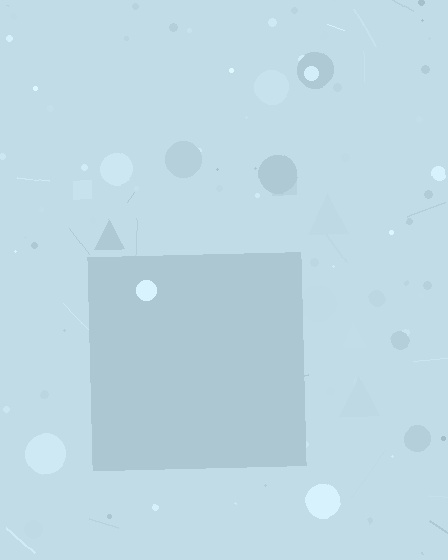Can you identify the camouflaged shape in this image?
The camouflaged shape is a square.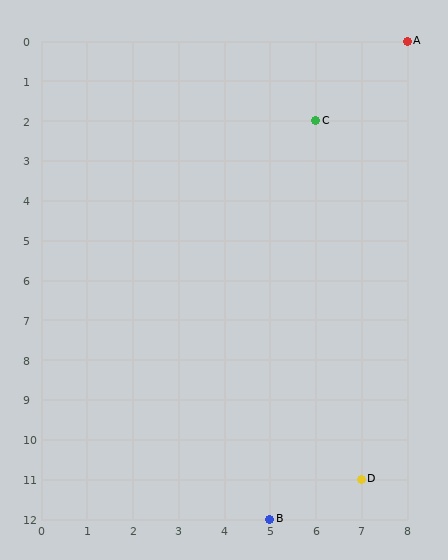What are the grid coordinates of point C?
Point C is at grid coordinates (6, 2).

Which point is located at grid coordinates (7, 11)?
Point D is at (7, 11).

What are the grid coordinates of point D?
Point D is at grid coordinates (7, 11).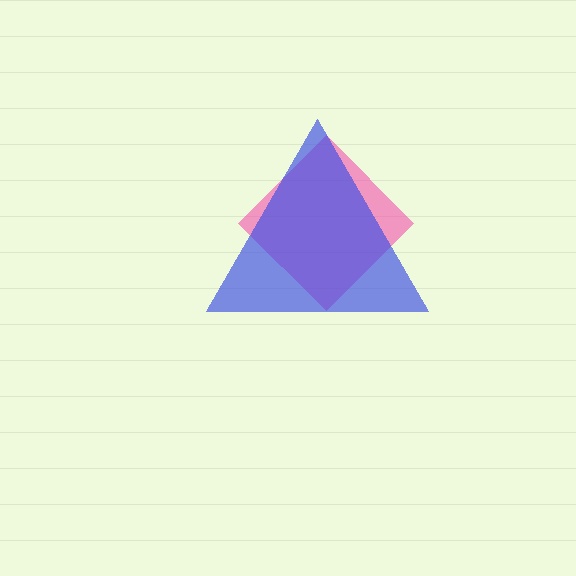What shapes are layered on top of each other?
The layered shapes are: a pink diamond, a blue triangle.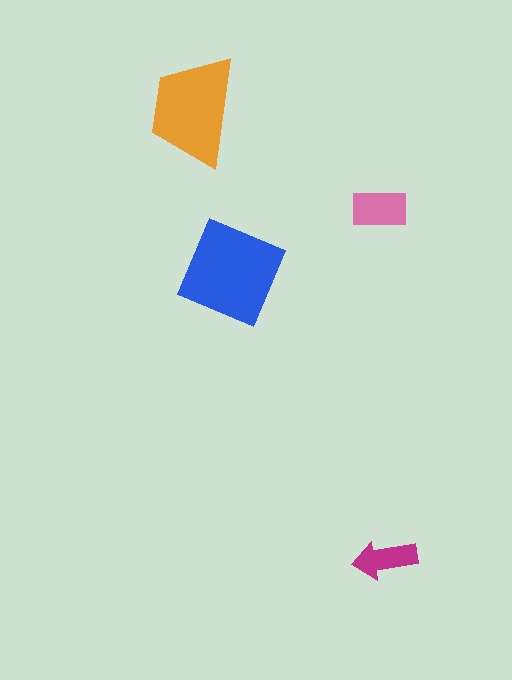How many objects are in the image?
There are 4 objects in the image.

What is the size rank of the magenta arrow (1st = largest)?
4th.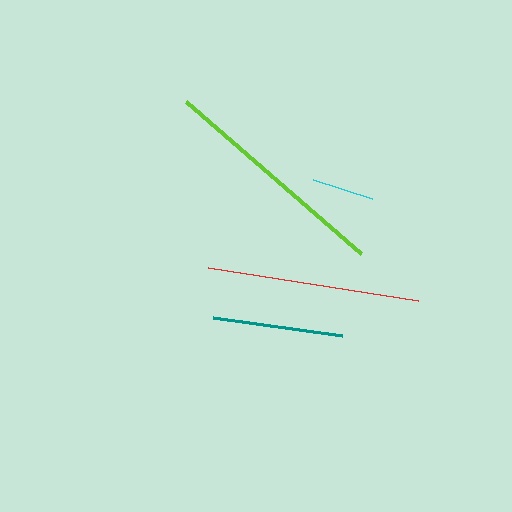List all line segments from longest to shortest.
From longest to shortest: lime, red, teal, cyan.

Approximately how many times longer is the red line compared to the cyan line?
The red line is approximately 3.4 times the length of the cyan line.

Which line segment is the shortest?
The cyan line is the shortest at approximately 62 pixels.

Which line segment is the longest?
The lime line is the longest at approximately 231 pixels.